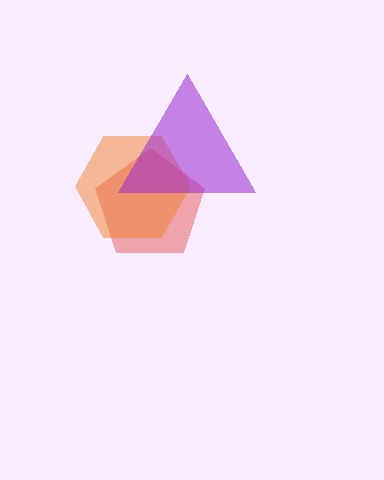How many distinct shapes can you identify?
There are 3 distinct shapes: a red pentagon, an orange hexagon, a purple triangle.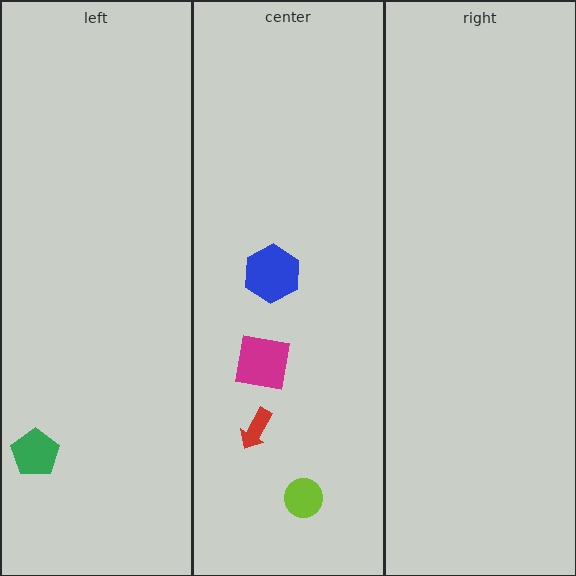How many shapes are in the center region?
4.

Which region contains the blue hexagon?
The center region.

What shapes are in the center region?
The lime circle, the magenta square, the blue hexagon, the red arrow.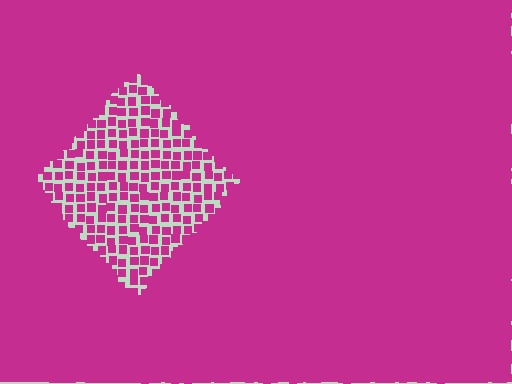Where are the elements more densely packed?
The elements are more densely packed outside the diamond boundary.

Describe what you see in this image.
The image contains small magenta elements arranged at two different densities. A diamond-shaped region is visible where the elements are less densely packed than the surrounding area.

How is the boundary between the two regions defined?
The boundary is defined by a change in element density (approximately 3.0x ratio). All elements are the same color, size, and shape.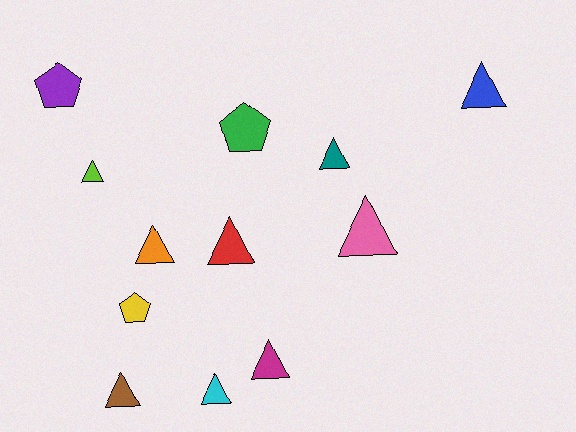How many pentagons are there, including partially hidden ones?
There are 3 pentagons.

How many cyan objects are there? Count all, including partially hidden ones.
There is 1 cyan object.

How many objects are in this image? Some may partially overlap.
There are 12 objects.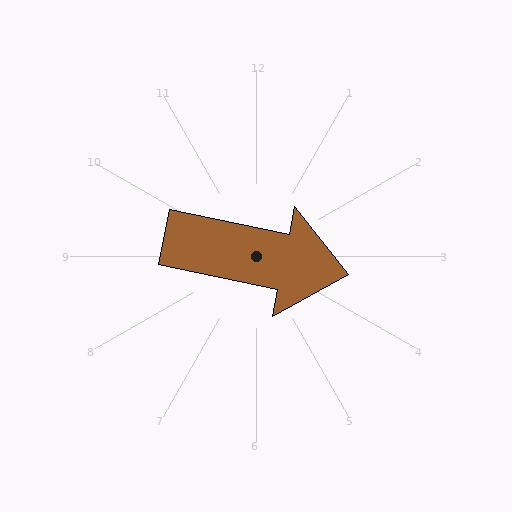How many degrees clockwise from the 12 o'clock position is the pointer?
Approximately 102 degrees.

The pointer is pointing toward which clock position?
Roughly 3 o'clock.